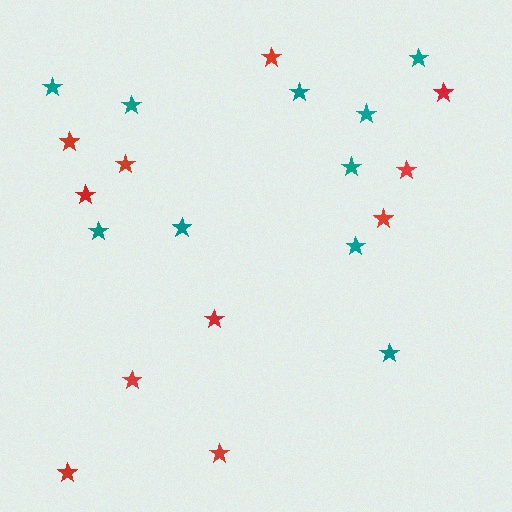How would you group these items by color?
There are 2 groups: one group of red stars (11) and one group of teal stars (10).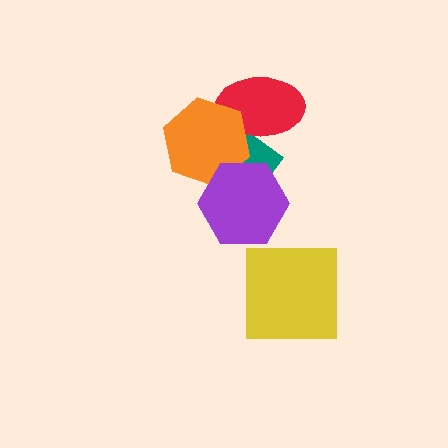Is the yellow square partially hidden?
No, no other shape covers it.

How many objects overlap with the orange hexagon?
3 objects overlap with the orange hexagon.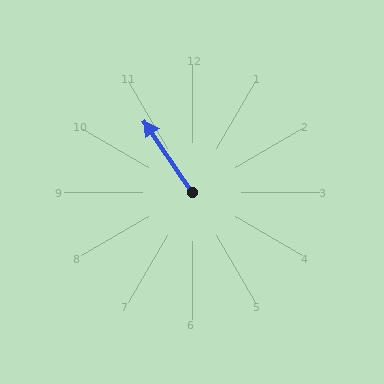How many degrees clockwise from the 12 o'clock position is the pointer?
Approximately 326 degrees.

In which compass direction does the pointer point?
Northwest.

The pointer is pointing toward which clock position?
Roughly 11 o'clock.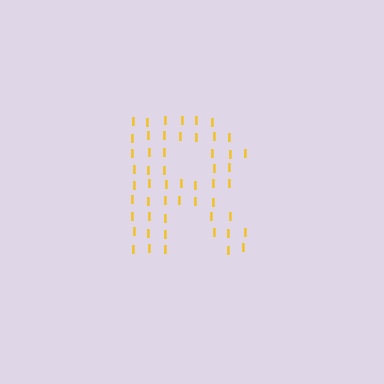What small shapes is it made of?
It is made of small letter I's.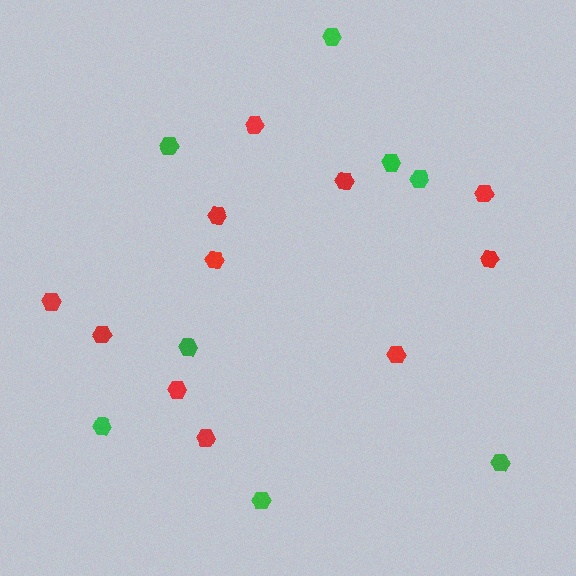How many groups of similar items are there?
There are 2 groups: one group of green hexagons (8) and one group of red hexagons (11).